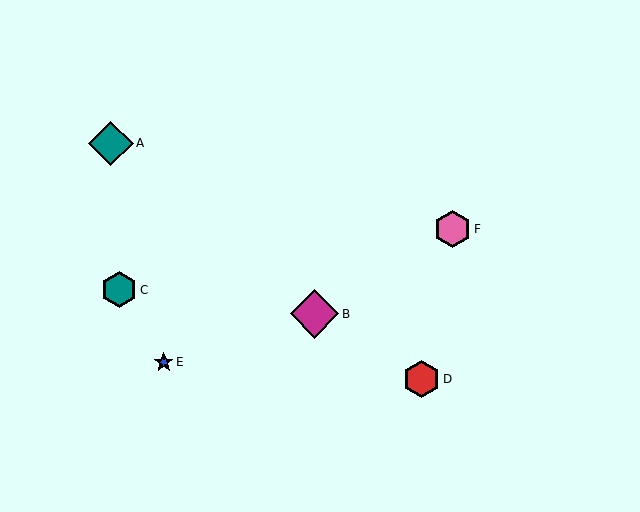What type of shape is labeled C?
Shape C is a teal hexagon.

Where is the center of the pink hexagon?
The center of the pink hexagon is at (452, 229).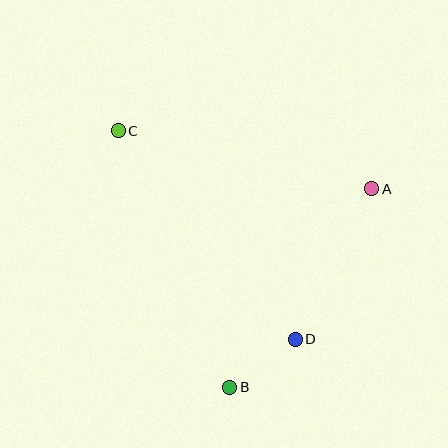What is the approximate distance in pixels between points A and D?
The distance between A and D is approximately 169 pixels.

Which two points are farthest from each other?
Points B and C are farthest from each other.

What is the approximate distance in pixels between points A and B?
The distance between A and B is approximately 244 pixels.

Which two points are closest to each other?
Points B and D are closest to each other.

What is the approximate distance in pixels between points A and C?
The distance between A and C is approximately 260 pixels.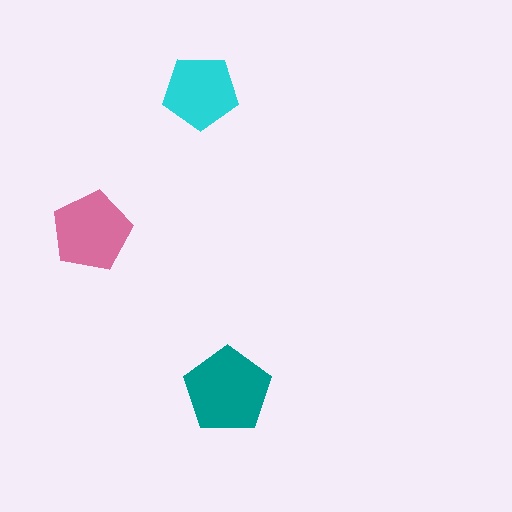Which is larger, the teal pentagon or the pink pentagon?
The teal one.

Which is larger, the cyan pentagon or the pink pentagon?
The pink one.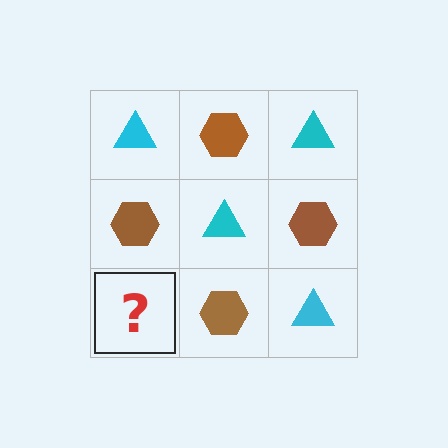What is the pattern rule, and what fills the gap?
The rule is that it alternates cyan triangle and brown hexagon in a checkerboard pattern. The gap should be filled with a cyan triangle.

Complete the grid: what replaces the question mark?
The question mark should be replaced with a cyan triangle.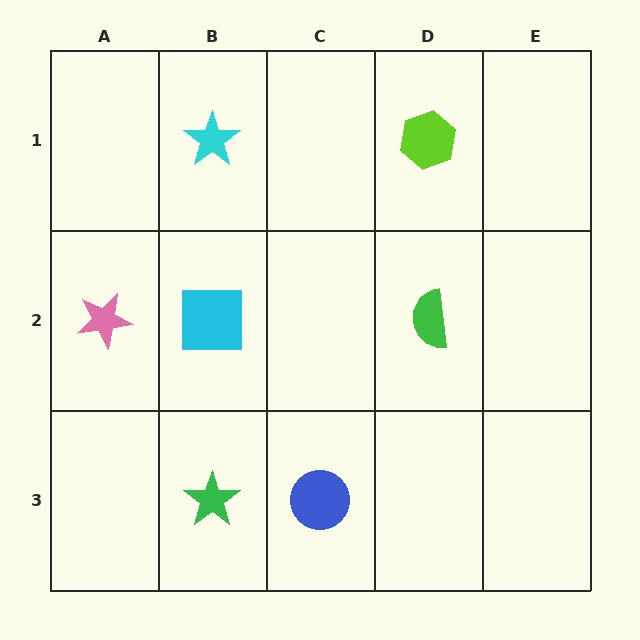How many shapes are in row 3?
2 shapes.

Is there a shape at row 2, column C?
No, that cell is empty.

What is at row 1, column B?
A cyan star.